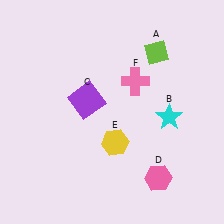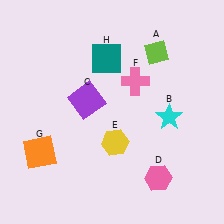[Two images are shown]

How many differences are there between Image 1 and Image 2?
There are 2 differences between the two images.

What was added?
An orange square (G), a teal square (H) were added in Image 2.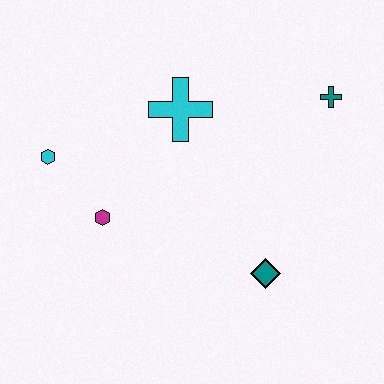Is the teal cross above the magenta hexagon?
Yes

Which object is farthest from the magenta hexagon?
The teal cross is farthest from the magenta hexagon.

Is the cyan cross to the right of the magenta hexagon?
Yes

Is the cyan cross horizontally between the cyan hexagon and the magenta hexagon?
No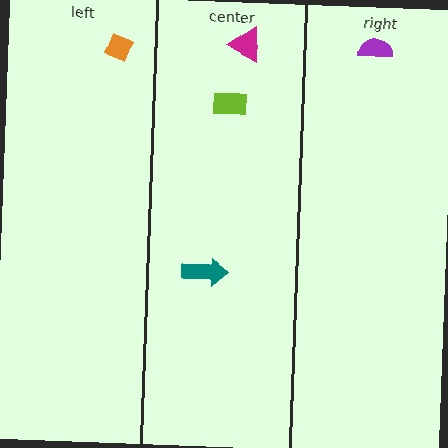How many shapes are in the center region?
3.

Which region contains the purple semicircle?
The right region.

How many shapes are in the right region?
1.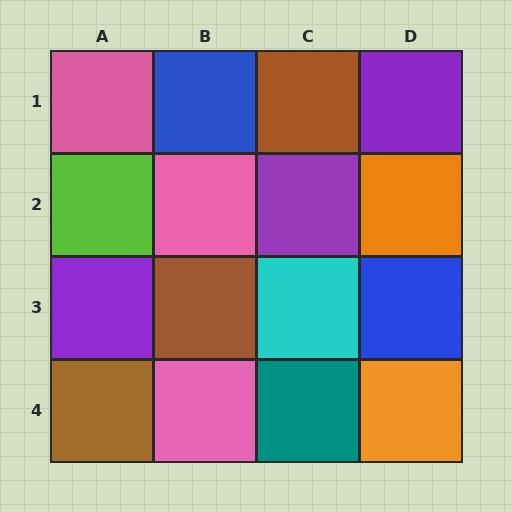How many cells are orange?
2 cells are orange.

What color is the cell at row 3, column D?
Blue.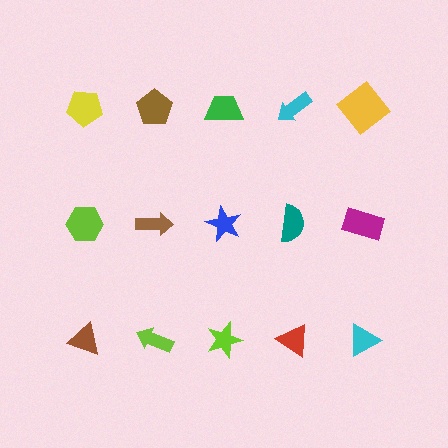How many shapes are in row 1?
5 shapes.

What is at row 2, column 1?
A lime hexagon.